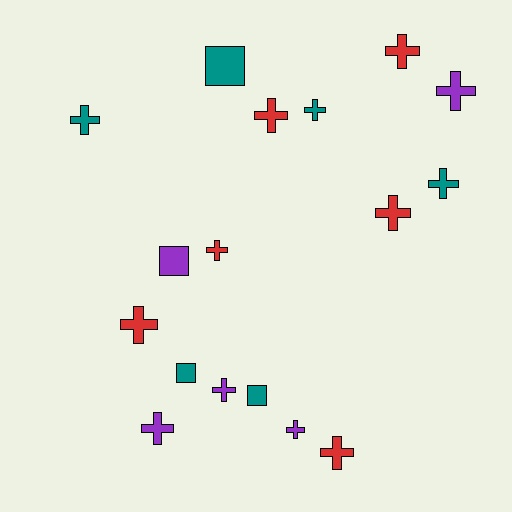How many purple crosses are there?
There are 4 purple crosses.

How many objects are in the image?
There are 17 objects.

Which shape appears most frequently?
Cross, with 13 objects.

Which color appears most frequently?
Teal, with 6 objects.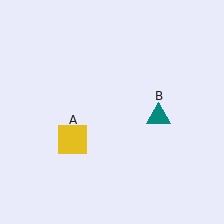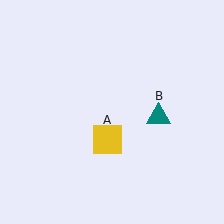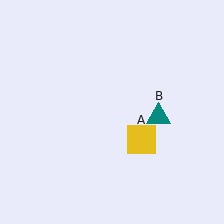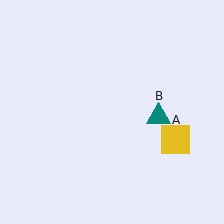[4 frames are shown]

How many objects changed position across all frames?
1 object changed position: yellow square (object A).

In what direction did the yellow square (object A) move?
The yellow square (object A) moved right.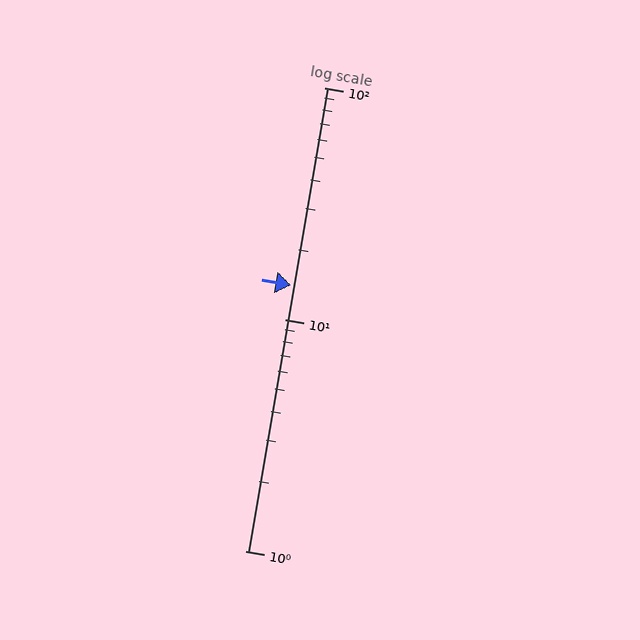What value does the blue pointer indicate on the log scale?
The pointer indicates approximately 14.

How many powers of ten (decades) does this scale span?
The scale spans 2 decades, from 1 to 100.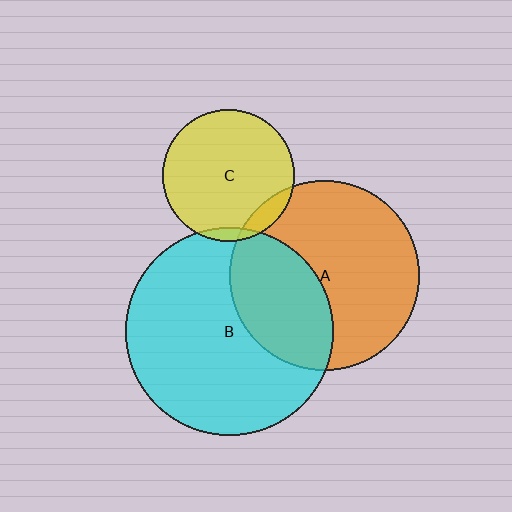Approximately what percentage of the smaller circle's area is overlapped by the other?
Approximately 35%.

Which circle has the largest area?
Circle B (cyan).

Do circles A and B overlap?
Yes.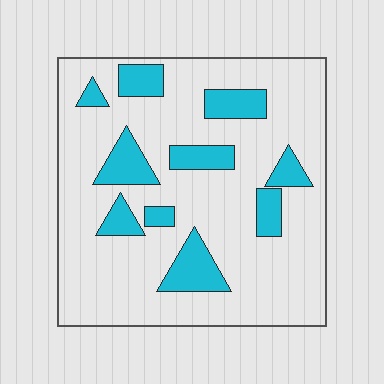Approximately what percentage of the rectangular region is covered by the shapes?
Approximately 20%.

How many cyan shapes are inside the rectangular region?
10.